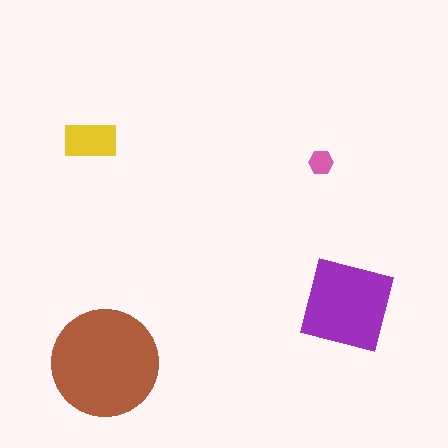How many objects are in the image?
There are 4 objects in the image.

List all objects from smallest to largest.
The pink hexagon, the yellow rectangle, the purple square, the brown circle.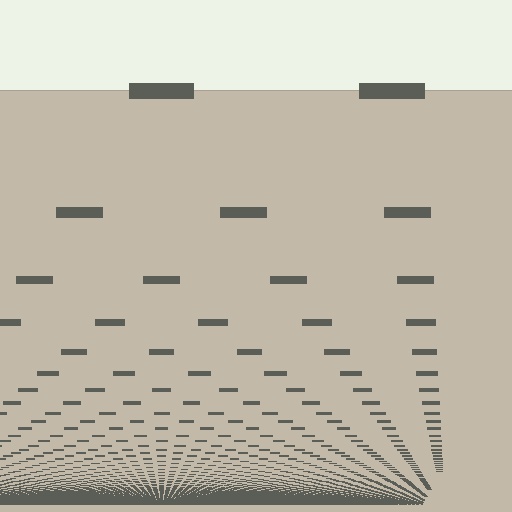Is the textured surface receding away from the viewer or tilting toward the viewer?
The surface appears to tilt toward the viewer. Texture elements get larger and sparser toward the top.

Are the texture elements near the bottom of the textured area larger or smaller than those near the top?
Smaller. The gradient is inverted — elements near the bottom are smaller and denser.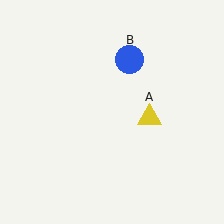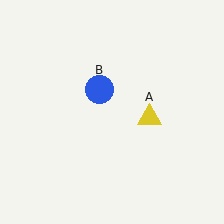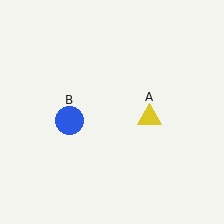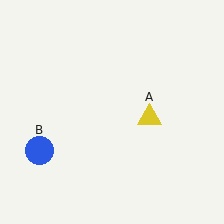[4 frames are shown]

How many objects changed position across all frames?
1 object changed position: blue circle (object B).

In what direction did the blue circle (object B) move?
The blue circle (object B) moved down and to the left.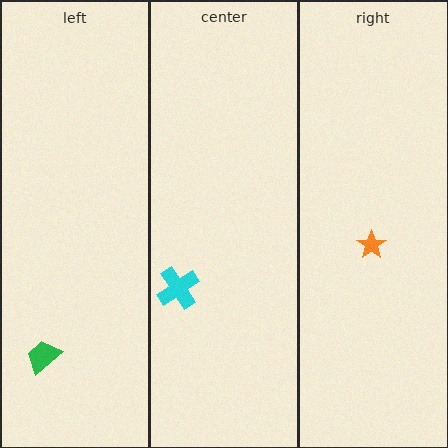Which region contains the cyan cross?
The center region.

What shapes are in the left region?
The green trapezoid.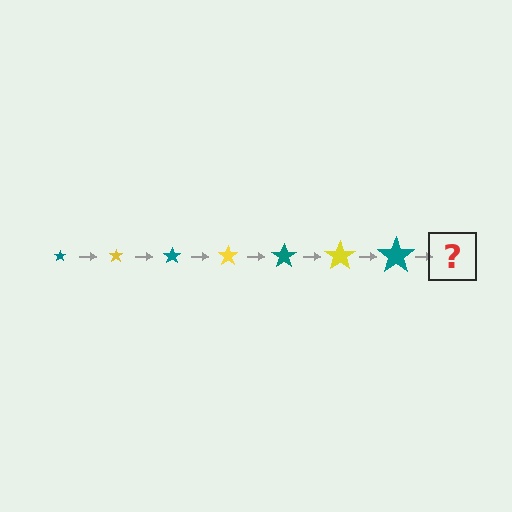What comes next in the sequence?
The next element should be a yellow star, larger than the previous one.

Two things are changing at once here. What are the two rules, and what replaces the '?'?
The two rules are that the star grows larger each step and the color cycles through teal and yellow. The '?' should be a yellow star, larger than the previous one.